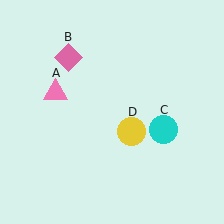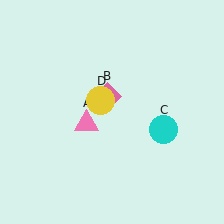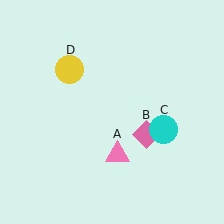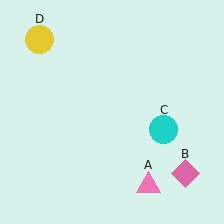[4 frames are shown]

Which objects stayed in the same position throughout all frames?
Cyan circle (object C) remained stationary.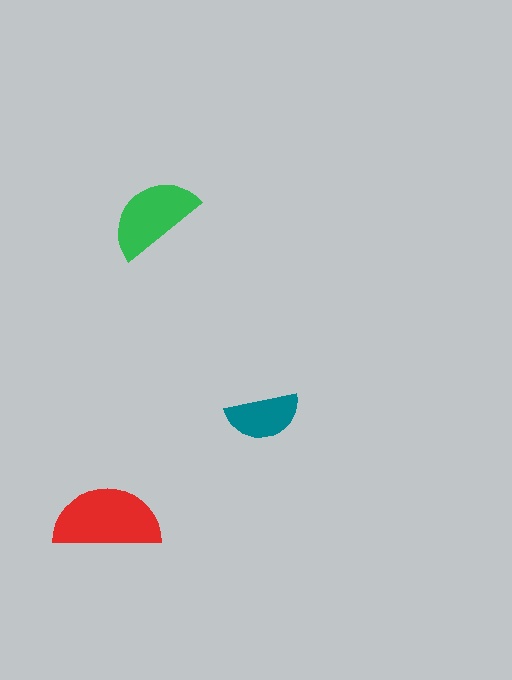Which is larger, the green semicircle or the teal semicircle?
The green one.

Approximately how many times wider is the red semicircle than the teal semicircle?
About 1.5 times wider.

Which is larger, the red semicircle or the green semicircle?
The red one.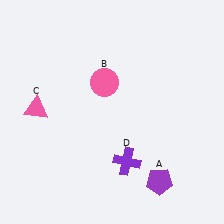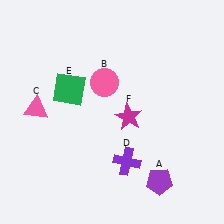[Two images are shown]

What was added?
A green square (E), a magenta star (F) were added in Image 2.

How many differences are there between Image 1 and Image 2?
There are 2 differences between the two images.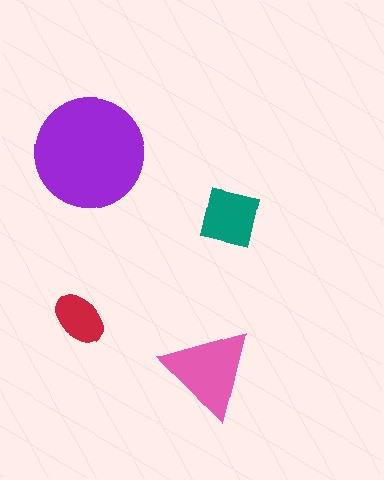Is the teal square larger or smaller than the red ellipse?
Larger.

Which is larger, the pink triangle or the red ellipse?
The pink triangle.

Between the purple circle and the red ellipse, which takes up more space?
The purple circle.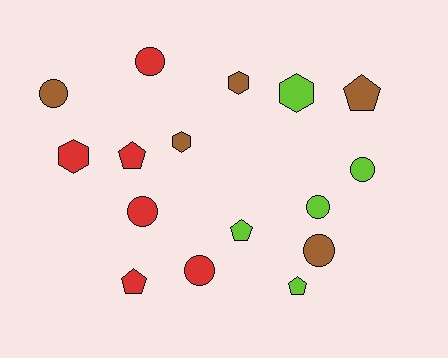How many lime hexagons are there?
There is 1 lime hexagon.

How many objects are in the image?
There are 16 objects.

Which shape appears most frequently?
Circle, with 7 objects.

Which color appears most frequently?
Red, with 6 objects.